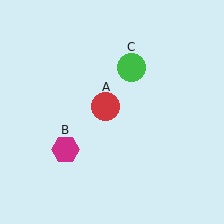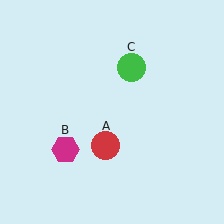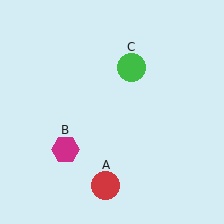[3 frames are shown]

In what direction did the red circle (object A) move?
The red circle (object A) moved down.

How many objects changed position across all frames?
1 object changed position: red circle (object A).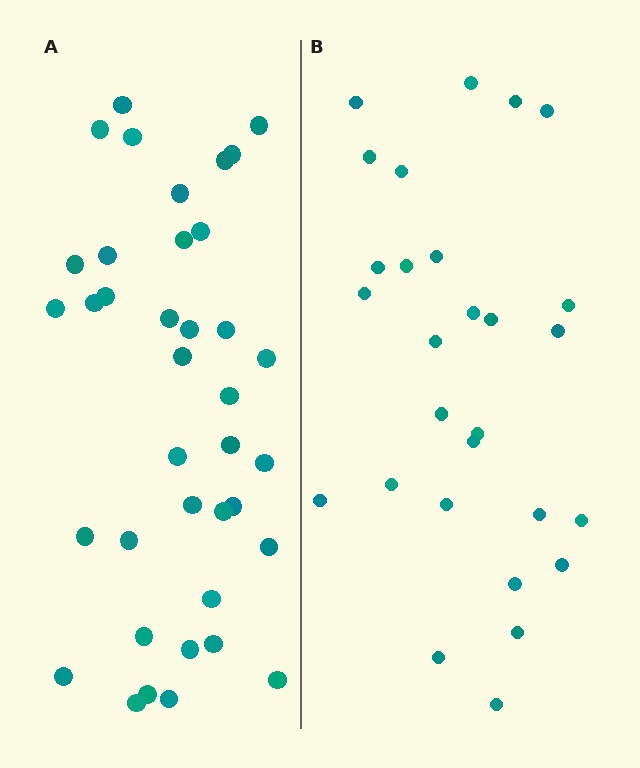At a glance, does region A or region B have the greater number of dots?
Region A (the left region) has more dots.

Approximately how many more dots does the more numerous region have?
Region A has roughly 10 or so more dots than region B.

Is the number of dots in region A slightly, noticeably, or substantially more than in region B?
Region A has noticeably more, but not dramatically so. The ratio is roughly 1.4 to 1.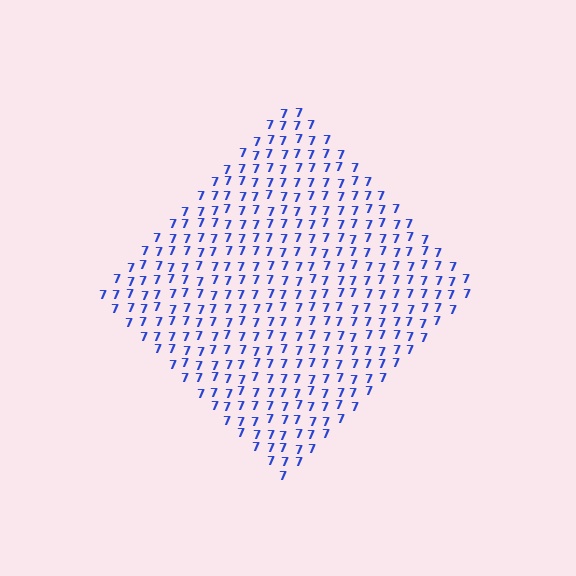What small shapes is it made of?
It is made of small digit 7's.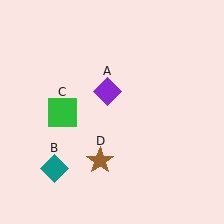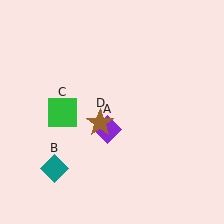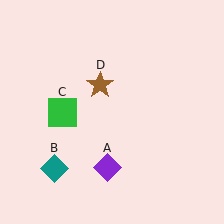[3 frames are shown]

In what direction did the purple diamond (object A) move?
The purple diamond (object A) moved down.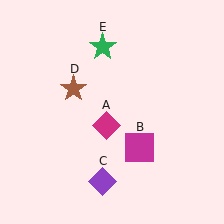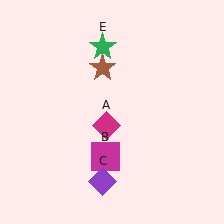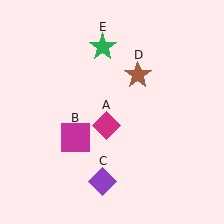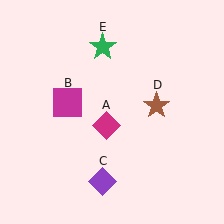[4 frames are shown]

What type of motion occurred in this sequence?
The magenta square (object B), brown star (object D) rotated clockwise around the center of the scene.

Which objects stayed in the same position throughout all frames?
Magenta diamond (object A) and purple diamond (object C) and green star (object E) remained stationary.